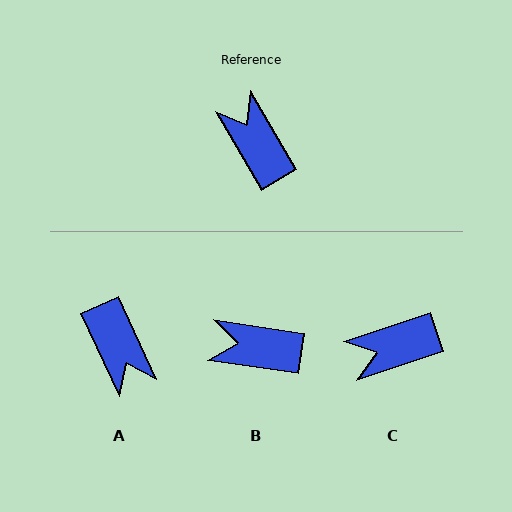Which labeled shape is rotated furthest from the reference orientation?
A, about 174 degrees away.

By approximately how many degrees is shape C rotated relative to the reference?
Approximately 78 degrees counter-clockwise.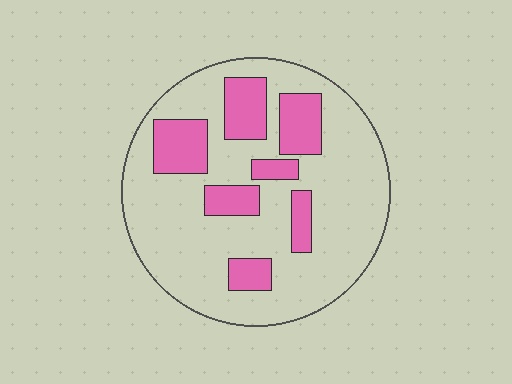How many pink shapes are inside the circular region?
7.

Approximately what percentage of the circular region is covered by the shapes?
Approximately 25%.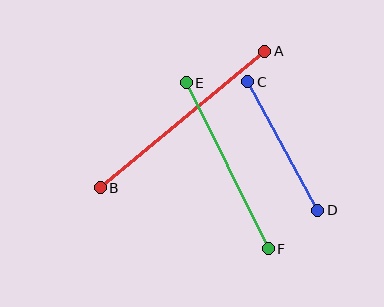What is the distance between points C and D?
The distance is approximately 147 pixels.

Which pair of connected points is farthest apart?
Points A and B are farthest apart.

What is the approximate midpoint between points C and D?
The midpoint is at approximately (283, 146) pixels.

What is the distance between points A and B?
The distance is approximately 214 pixels.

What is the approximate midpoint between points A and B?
The midpoint is at approximately (182, 120) pixels.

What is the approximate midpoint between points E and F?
The midpoint is at approximately (227, 166) pixels.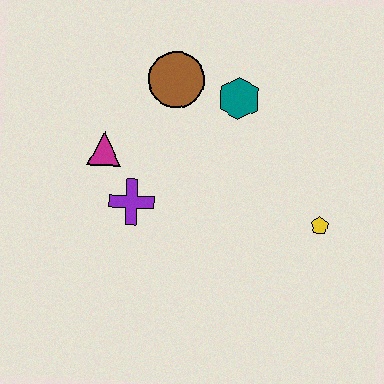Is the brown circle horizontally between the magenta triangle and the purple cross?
No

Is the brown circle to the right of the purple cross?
Yes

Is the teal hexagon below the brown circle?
Yes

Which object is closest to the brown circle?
The teal hexagon is closest to the brown circle.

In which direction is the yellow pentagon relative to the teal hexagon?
The yellow pentagon is below the teal hexagon.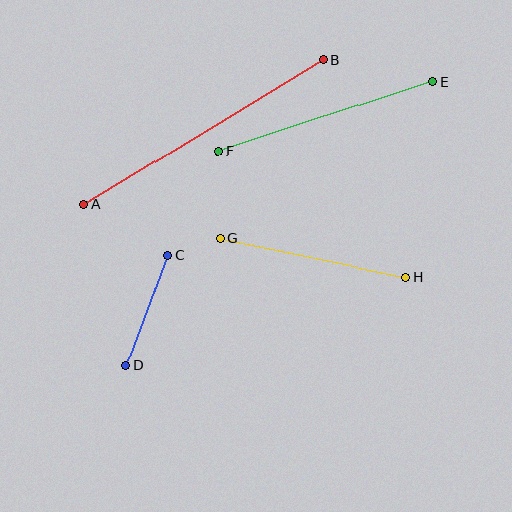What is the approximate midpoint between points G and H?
The midpoint is at approximately (313, 258) pixels.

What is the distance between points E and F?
The distance is approximately 225 pixels.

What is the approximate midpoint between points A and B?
The midpoint is at approximately (204, 132) pixels.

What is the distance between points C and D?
The distance is approximately 118 pixels.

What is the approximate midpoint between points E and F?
The midpoint is at approximately (326, 116) pixels.